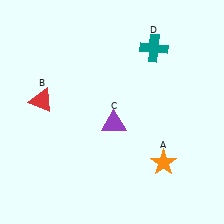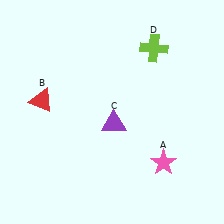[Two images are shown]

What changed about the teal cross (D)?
In Image 1, D is teal. In Image 2, it changed to lime.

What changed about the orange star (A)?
In Image 1, A is orange. In Image 2, it changed to pink.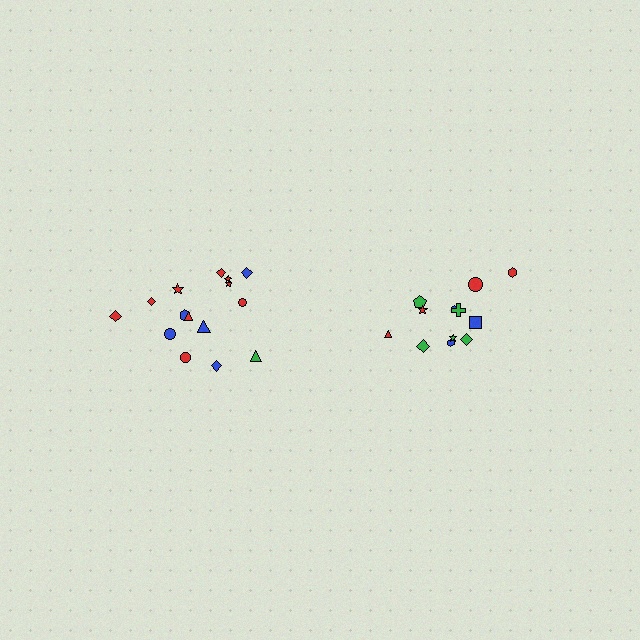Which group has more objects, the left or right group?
The left group.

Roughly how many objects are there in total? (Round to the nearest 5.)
Roughly 25 objects in total.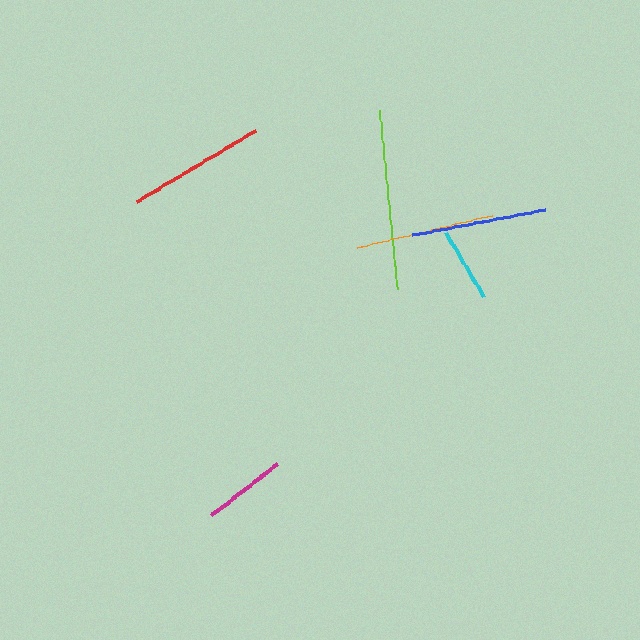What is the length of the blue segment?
The blue segment is approximately 135 pixels long.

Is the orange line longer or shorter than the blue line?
The orange line is longer than the blue line.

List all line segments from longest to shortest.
From longest to shortest: lime, orange, red, blue, magenta, cyan.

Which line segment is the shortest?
The cyan line is the shortest at approximately 75 pixels.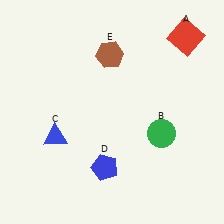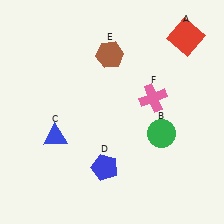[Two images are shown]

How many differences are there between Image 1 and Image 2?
There is 1 difference between the two images.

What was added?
A pink cross (F) was added in Image 2.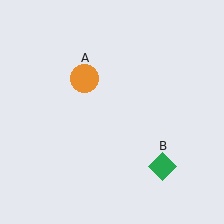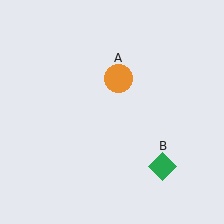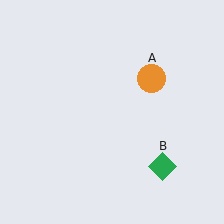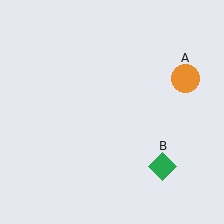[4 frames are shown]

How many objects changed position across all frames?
1 object changed position: orange circle (object A).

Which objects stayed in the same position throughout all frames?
Green diamond (object B) remained stationary.